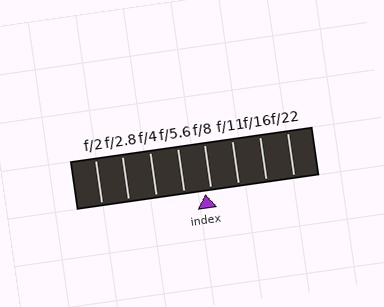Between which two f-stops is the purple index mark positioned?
The index mark is between f/5.6 and f/8.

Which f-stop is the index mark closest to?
The index mark is closest to f/8.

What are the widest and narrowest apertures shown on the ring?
The widest aperture shown is f/2 and the narrowest is f/22.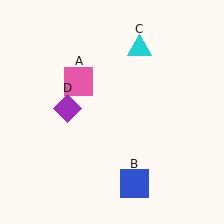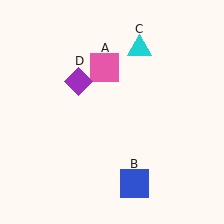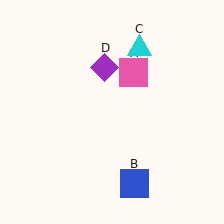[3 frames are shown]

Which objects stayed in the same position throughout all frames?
Blue square (object B) and cyan triangle (object C) remained stationary.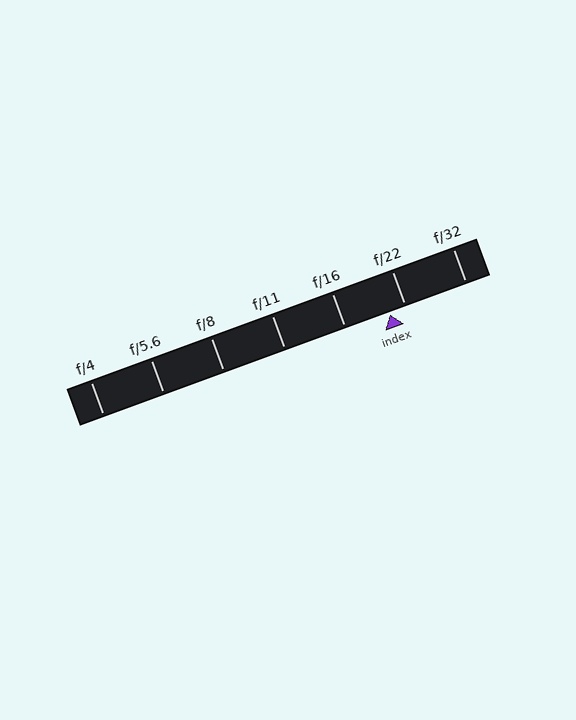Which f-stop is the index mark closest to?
The index mark is closest to f/22.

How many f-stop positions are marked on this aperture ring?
There are 7 f-stop positions marked.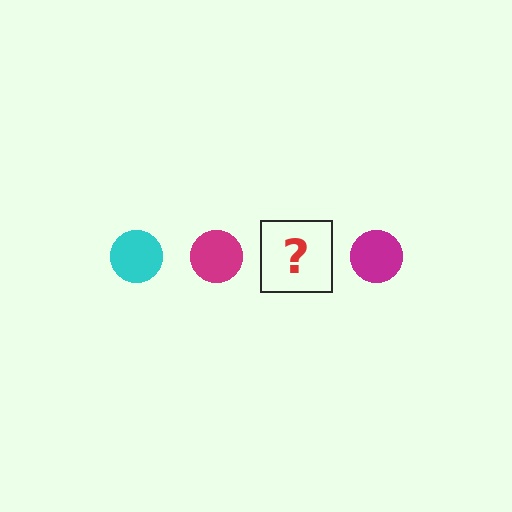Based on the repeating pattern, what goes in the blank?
The blank should be a cyan circle.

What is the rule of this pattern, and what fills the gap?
The rule is that the pattern cycles through cyan, magenta circles. The gap should be filled with a cyan circle.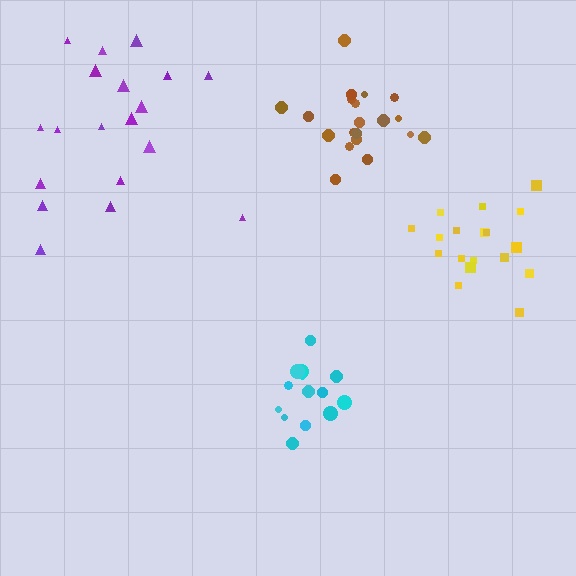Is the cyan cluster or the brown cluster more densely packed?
Brown.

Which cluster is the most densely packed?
Brown.